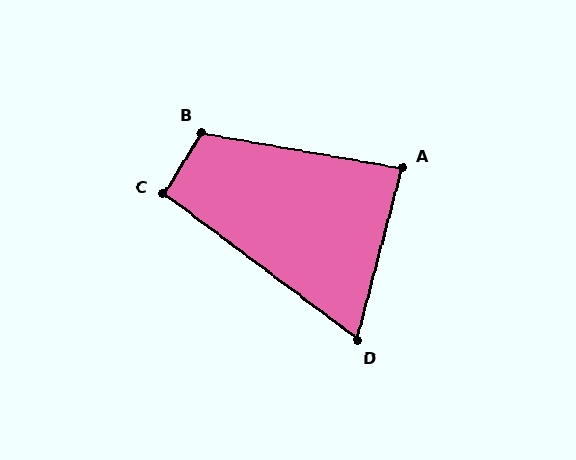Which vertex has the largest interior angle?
B, at approximately 112 degrees.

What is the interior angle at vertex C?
Approximately 95 degrees (approximately right).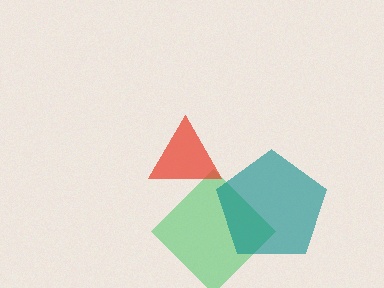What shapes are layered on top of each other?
The layered shapes are: a green diamond, a red triangle, a teal pentagon.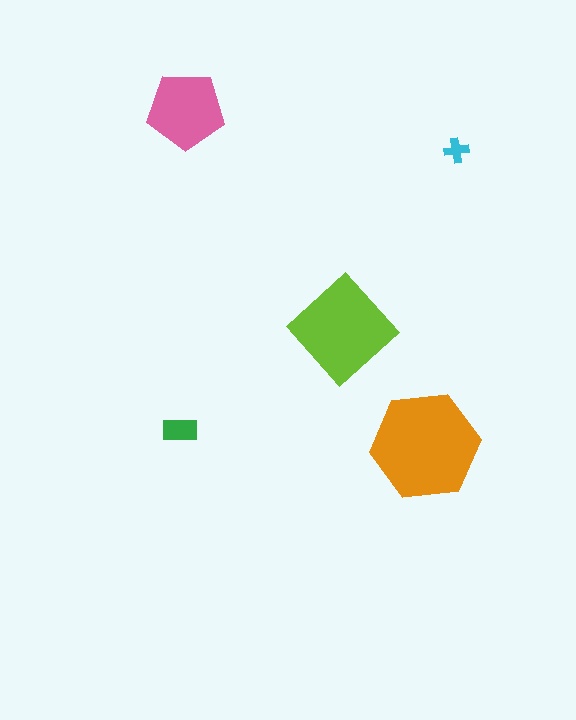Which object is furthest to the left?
The green rectangle is leftmost.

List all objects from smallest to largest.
The cyan cross, the green rectangle, the pink pentagon, the lime diamond, the orange hexagon.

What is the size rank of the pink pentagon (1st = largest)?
3rd.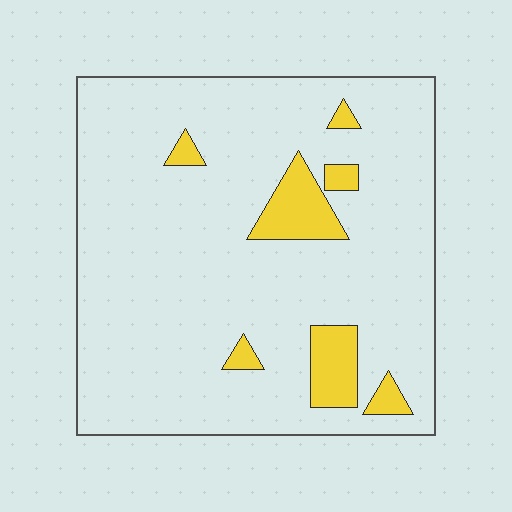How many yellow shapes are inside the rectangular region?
7.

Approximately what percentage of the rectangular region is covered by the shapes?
Approximately 10%.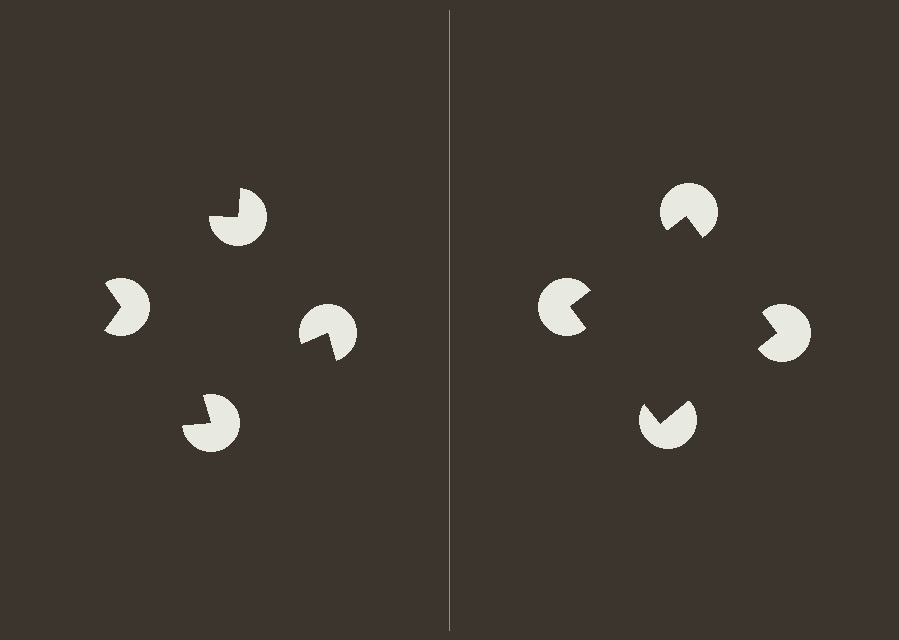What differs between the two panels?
The pac-man discs are positioned identically on both sides; only the wedge orientations differ. On the right they align to a square; on the left they are misaligned.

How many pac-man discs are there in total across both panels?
8 — 4 on each side.